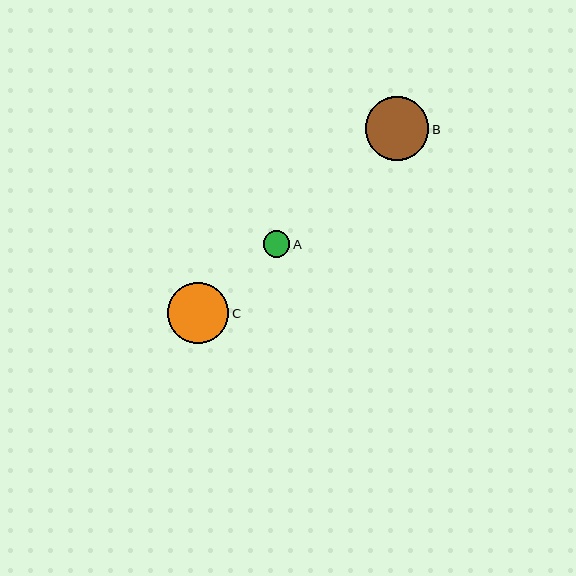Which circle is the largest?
Circle B is the largest with a size of approximately 63 pixels.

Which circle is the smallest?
Circle A is the smallest with a size of approximately 26 pixels.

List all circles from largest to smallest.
From largest to smallest: B, C, A.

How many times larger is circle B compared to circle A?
Circle B is approximately 2.4 times the size of circle A.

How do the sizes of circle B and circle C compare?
Circle B and circle C are approximately the same size.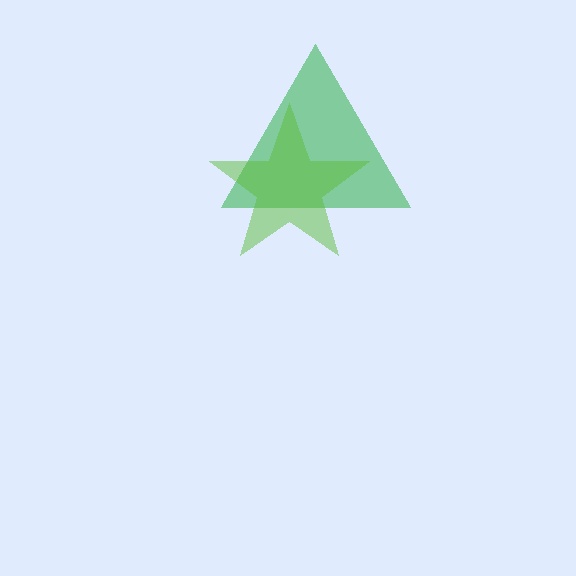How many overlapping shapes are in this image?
There are 2 overlapping shapes in the image.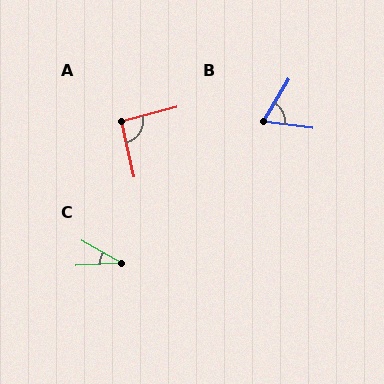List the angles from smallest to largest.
C (32°), B (67°), A (92°).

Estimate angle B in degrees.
Approximately 67 degrees.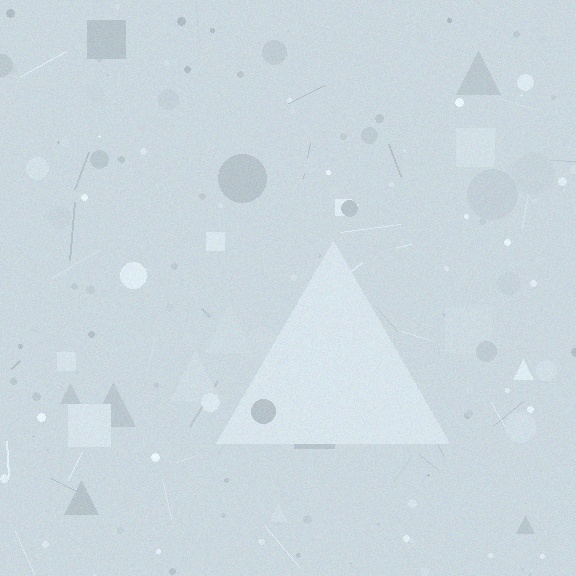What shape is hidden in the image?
A triangle is hidden in the image.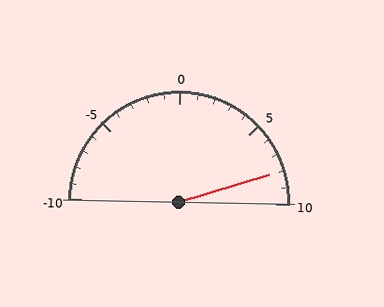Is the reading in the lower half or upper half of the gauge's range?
The reading is in the upper half of the range (-10 to 10).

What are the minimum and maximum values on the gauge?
The gauge ranges from -10 to 10.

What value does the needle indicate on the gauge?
The needle indicates approximately 8.